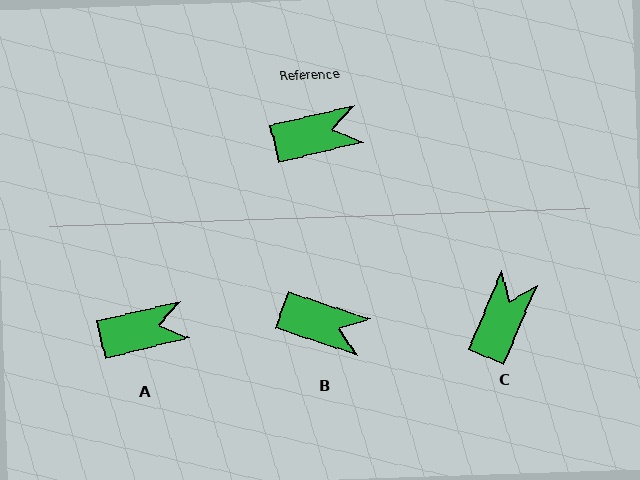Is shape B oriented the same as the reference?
No, it is off by about 32 degrees.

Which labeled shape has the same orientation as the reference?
A.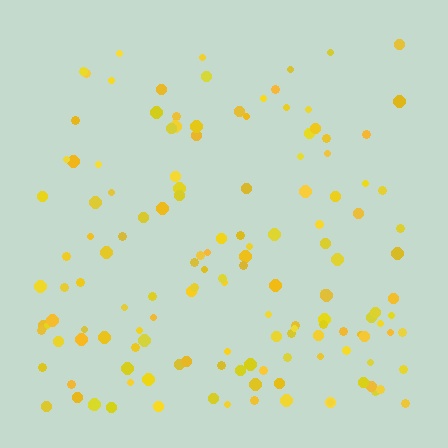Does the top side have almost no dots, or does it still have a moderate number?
Still a moderate number, just noticeably fewer than the bottom.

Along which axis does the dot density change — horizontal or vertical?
Vertical.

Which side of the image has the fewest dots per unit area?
The top.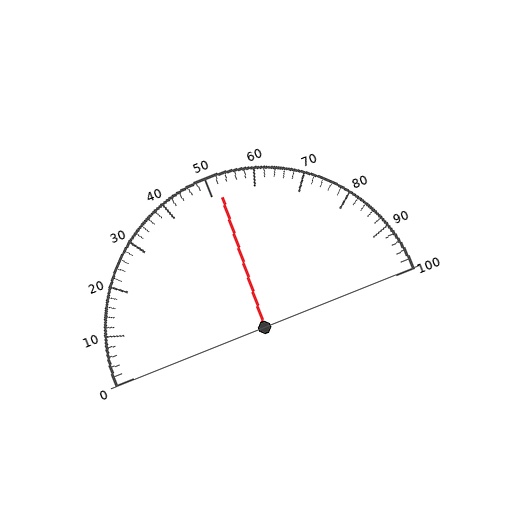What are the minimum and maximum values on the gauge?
The gauge ranges from 0 to 100.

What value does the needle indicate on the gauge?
The needle indicates approximately 52.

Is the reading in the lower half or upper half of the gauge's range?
The reading is in the upper half of the range (0 to 100).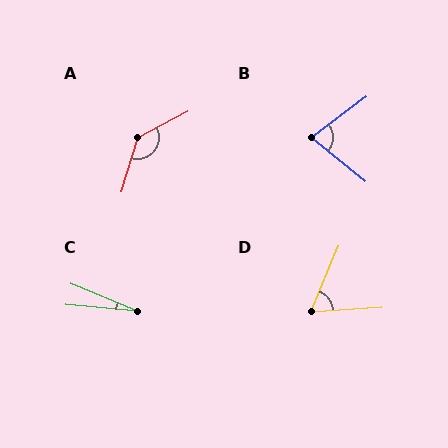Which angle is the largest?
A, at approximately 135 degrees.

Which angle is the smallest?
C, at approximately 17 degrees.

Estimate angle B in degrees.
Approximately 76 degrees.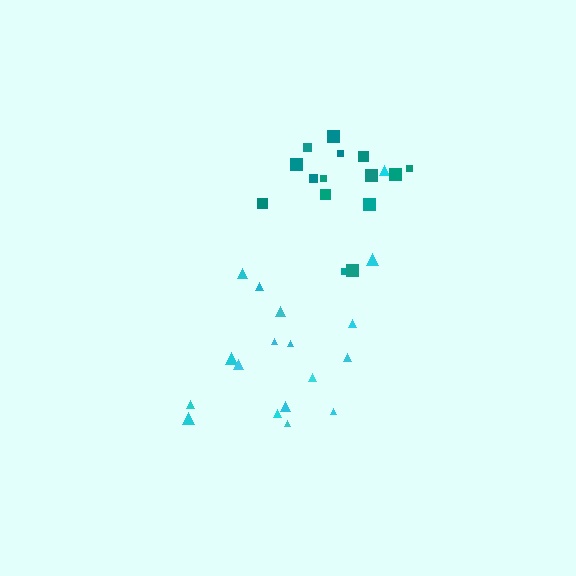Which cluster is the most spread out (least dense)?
Cyan.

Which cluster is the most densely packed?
Teal.